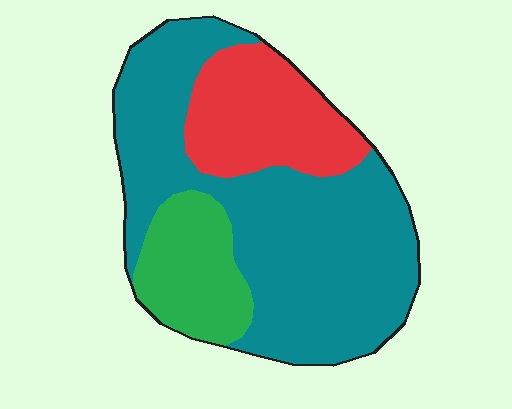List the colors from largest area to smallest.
From largest to smallest: teal, red, green.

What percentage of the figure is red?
Red covers around 20% of the figure.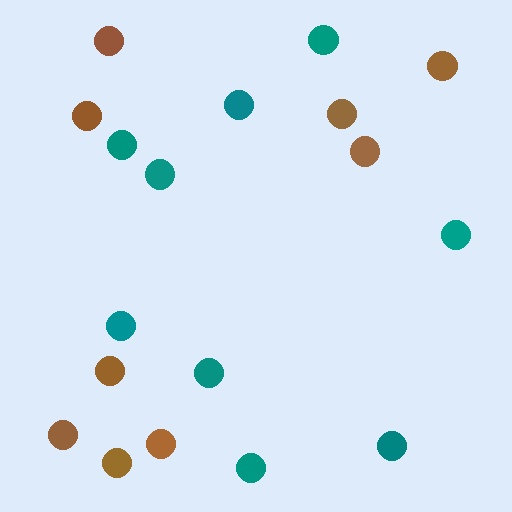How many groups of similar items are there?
There are 2 groups: one group of brown circles (9) and one group of teal circles (9).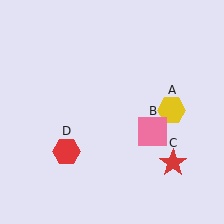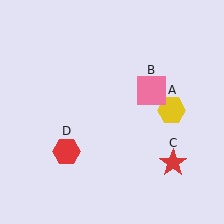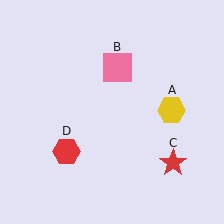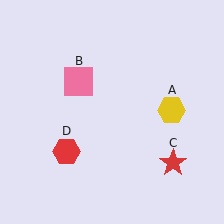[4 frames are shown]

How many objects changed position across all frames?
1 object changed position: pink square (object B).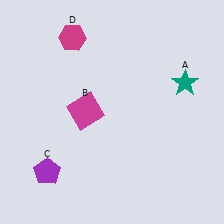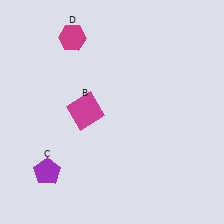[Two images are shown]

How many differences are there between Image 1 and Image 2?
There is 1 difference between the two images.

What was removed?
The teal star (A) was removed in Image 2.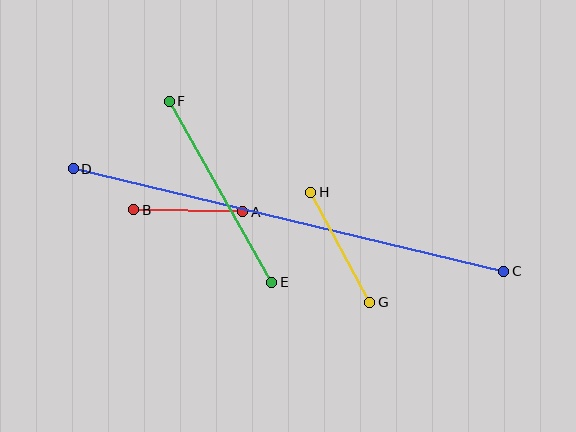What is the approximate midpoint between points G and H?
The midpoint is at approximately (340, 247) pixels.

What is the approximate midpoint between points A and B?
The midpoint is at approximately (188, 211) pixels.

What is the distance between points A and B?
The distance is approximately 109 pixels.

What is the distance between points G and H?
The distance is approximately 125 pixels.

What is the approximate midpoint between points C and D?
The midpoint is at approximately (288, 220) pixels.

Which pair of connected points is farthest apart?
Points C and D are farthest apart.